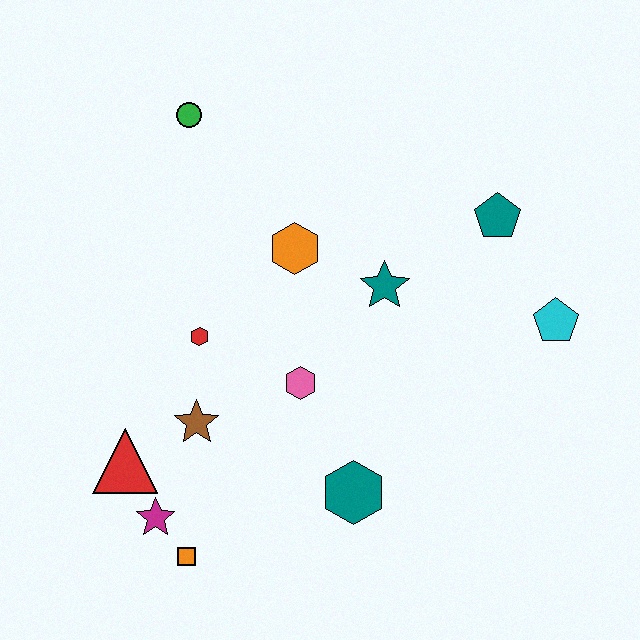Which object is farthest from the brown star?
The cyan pentagon is farthest from the brown star.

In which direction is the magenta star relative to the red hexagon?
The magenta star is below the red hexagon.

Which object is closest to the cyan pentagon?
The teal pentagon is closest to the cyan pentagon.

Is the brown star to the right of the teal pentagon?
No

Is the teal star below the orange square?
No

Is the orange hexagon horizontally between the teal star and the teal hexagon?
No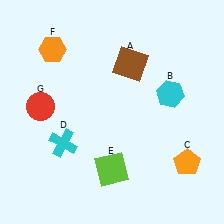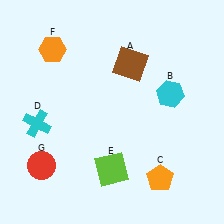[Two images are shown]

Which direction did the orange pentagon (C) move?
The orange pentagon (C) moved left.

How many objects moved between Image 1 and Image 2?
3 objects moved between the two images.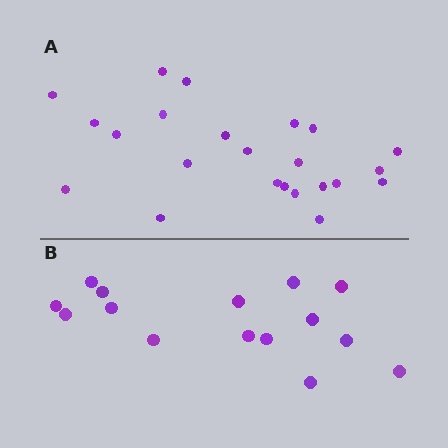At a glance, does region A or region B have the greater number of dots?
Region A (the top region) has more dots.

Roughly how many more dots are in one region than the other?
Region A has roughly 8 or so more dots than region B.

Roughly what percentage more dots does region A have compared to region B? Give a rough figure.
About 55% more.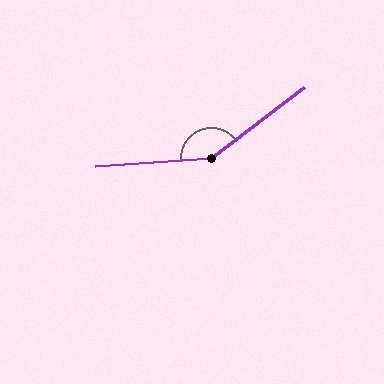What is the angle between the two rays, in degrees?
Approximately 147 degrees.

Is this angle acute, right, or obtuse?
It is obtuse.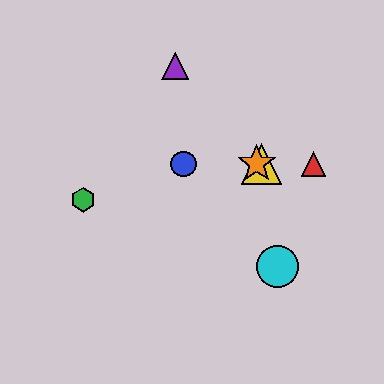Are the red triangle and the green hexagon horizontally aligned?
No, the red triangle is at y≈164 and the green hexagon is at y≈200.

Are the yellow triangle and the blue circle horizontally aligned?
Yes, both are at y≈164.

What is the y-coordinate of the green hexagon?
The green hexagon is at y≈200.